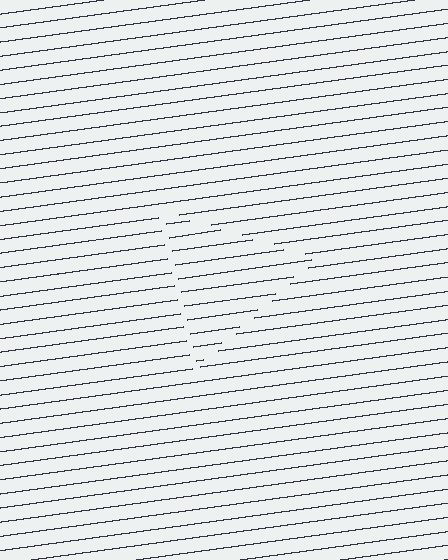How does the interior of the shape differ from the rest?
The interior of the shape contains the same grating, shifted by half a period — the contour is defined by the phase discontinuity where line-ends from the inner and outer gratings abut.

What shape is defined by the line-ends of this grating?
An illusory triangle. The interior of the shape contains the same grating, shifted by half a period — the contour is defined by the phase discontinuity where line-ends from the inner and outer gratings abut.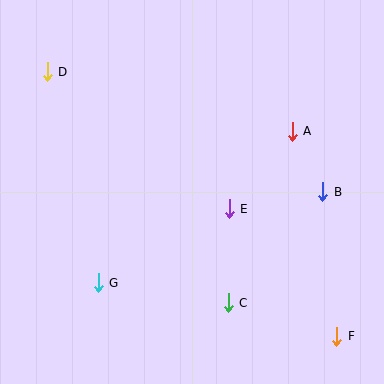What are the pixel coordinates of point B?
Point B is at (323, 192).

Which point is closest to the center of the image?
Point E at (229, 209) is closest to the center.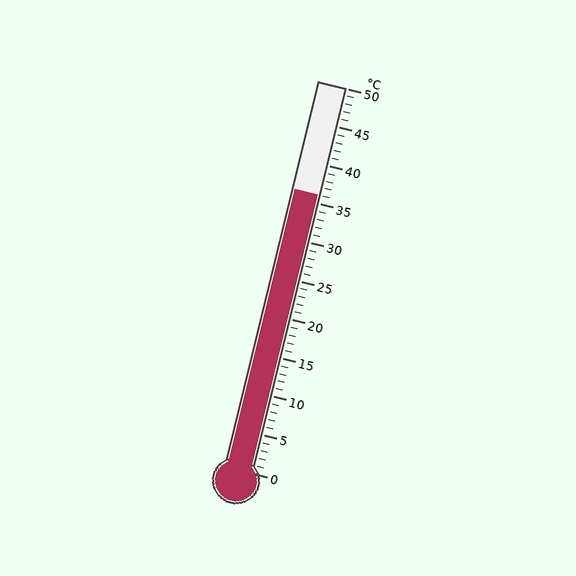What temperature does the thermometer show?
The thermometer shows approximately 36°C.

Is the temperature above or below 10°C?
The temperature is above 10°C.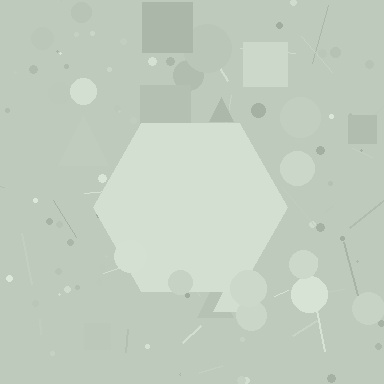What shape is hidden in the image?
A hexagon is hidden in the image.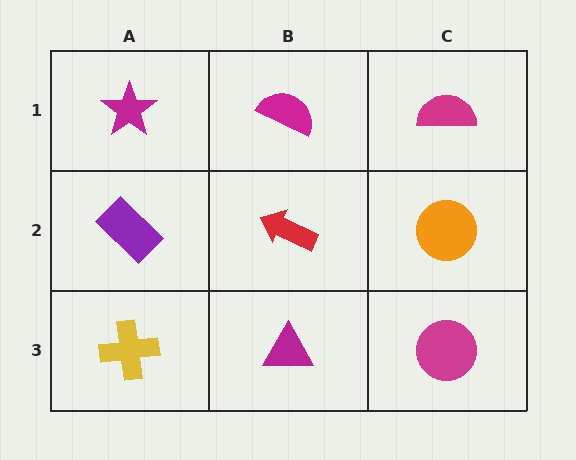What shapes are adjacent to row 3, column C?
An orange circle (row 2, column C), a magenta triangle (row 3, column B).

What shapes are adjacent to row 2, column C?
A magenta semicircle (row 1, column C), a magenta circle (row 3, column C), a red arrow (row 2, column B).